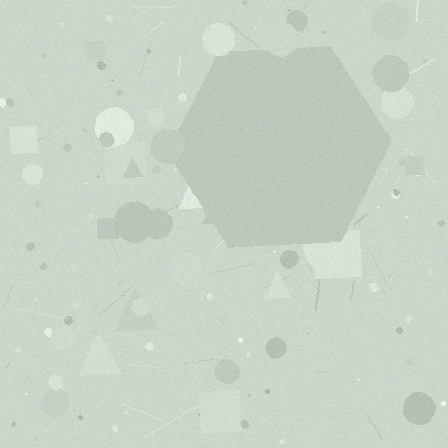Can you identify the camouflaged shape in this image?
The camouflaged shape is a hexagon.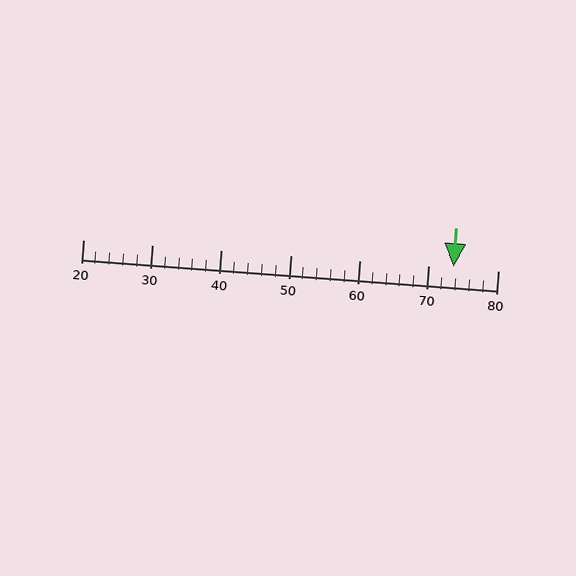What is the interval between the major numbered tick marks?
The major tick marks are spaced 10 units apart.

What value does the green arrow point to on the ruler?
The green arrow points to approximately 74.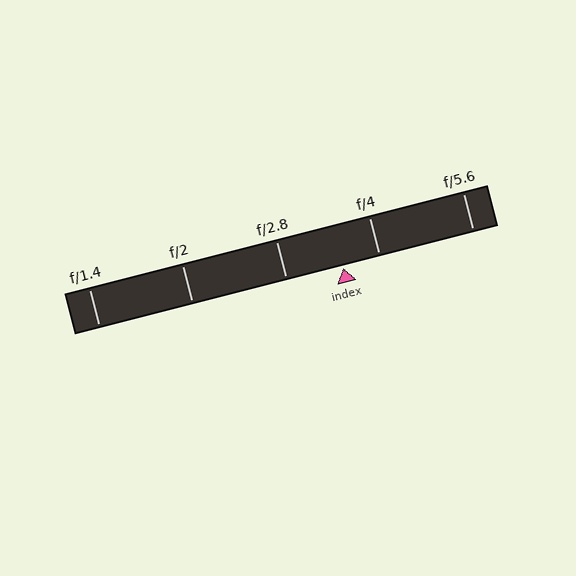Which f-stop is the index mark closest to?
The index mark is closest to f/4.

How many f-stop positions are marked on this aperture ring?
There are 5 f-stop positions marked.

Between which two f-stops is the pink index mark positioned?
The index mark is between f/2.8 and f/4.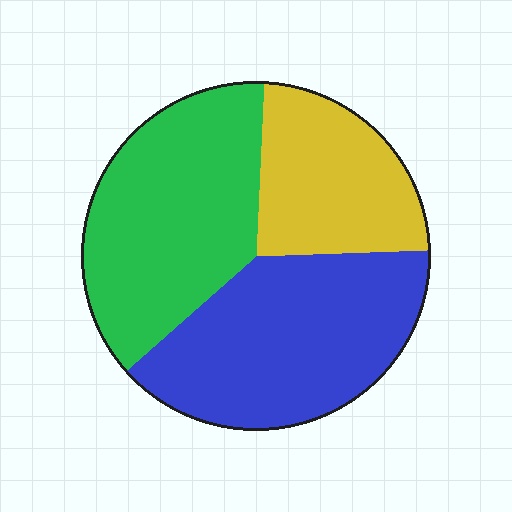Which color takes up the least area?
Yellow, at roughly 25%.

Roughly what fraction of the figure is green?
Green covers 37% of the figure.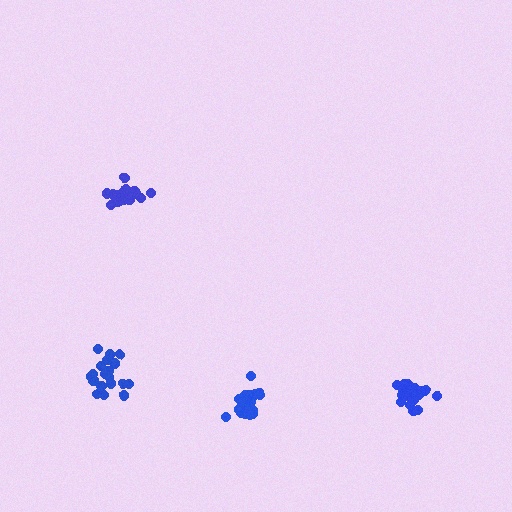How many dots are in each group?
Group 1: 16 dots, Group 2: 19 dots, Group 3: 20 dots, Group 4: 19 dots (74 total).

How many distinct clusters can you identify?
There are 4 distinct clusters.